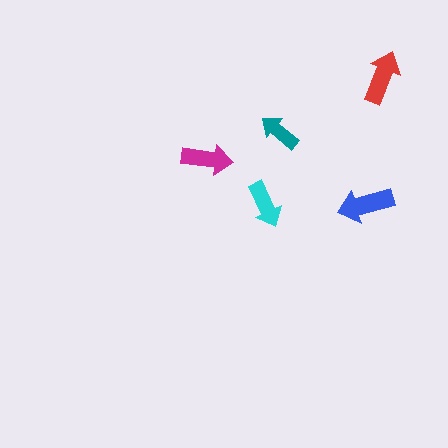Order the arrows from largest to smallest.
the blue one, the red one, the magenta one, the cyan one, the teal one.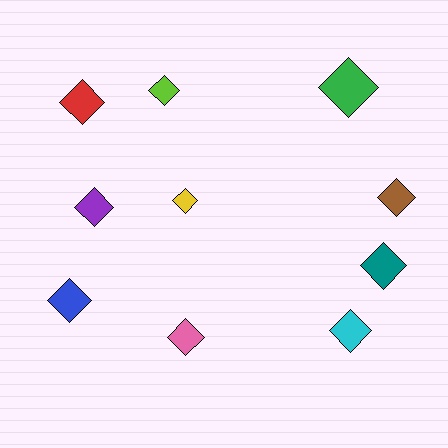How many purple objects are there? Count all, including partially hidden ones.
There is 1 purple object.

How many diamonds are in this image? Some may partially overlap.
There are 10 diamonds.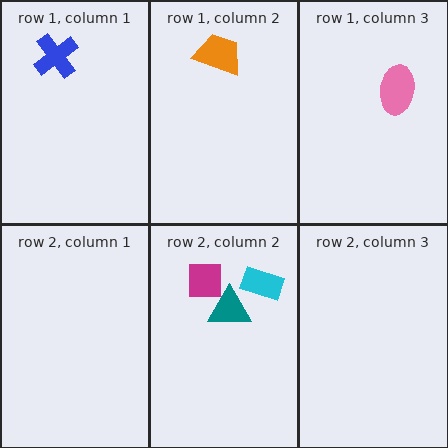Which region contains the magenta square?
The row 2, column 2 region.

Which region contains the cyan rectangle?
The row 2, column 2 region.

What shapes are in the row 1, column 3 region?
The pink ellipse.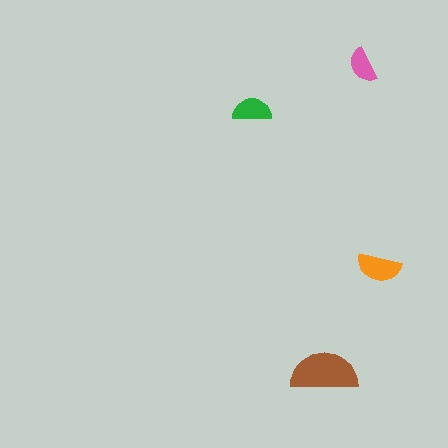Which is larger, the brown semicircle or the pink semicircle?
The brown one.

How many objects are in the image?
There are 4 objects in the image.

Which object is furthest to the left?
The green semicircle is leftmost.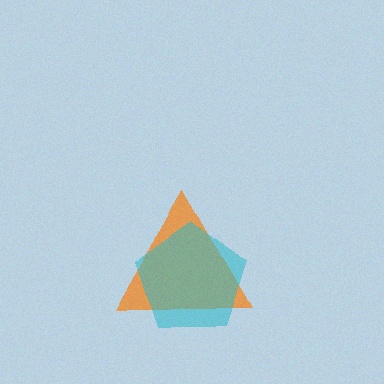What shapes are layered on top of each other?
The layered shapes are: an orange triangle, a cyan pentagon.